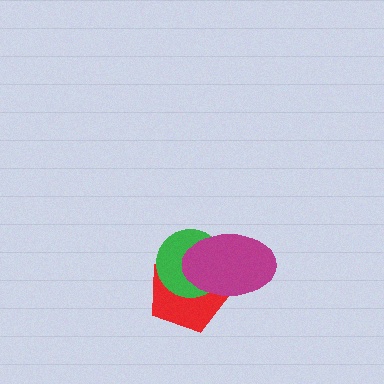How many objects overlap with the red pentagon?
2 objects overlap with the red pentagon.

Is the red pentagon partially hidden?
Yes, it is partially covered by another shape.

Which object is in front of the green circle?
The magenta ellipse is in front of the green circle.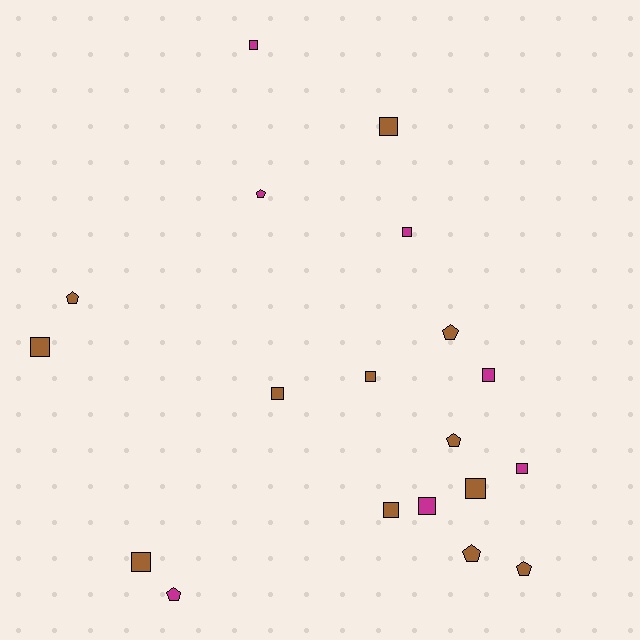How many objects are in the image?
There are 19 objects.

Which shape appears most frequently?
Square, with 12 objects.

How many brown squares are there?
There are 7 brown squares.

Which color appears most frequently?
Brown, with 12 objects.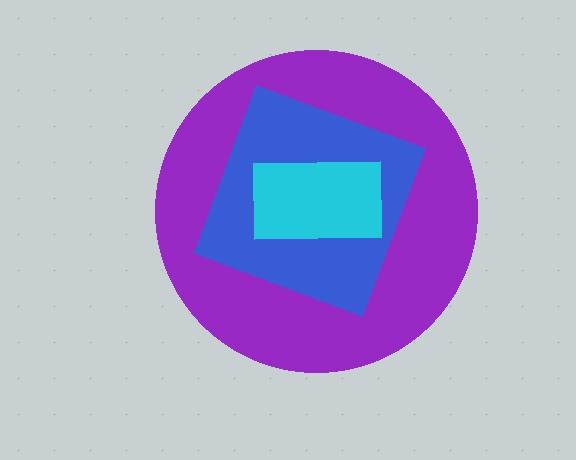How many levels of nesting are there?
3.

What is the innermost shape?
The cyan rectangle.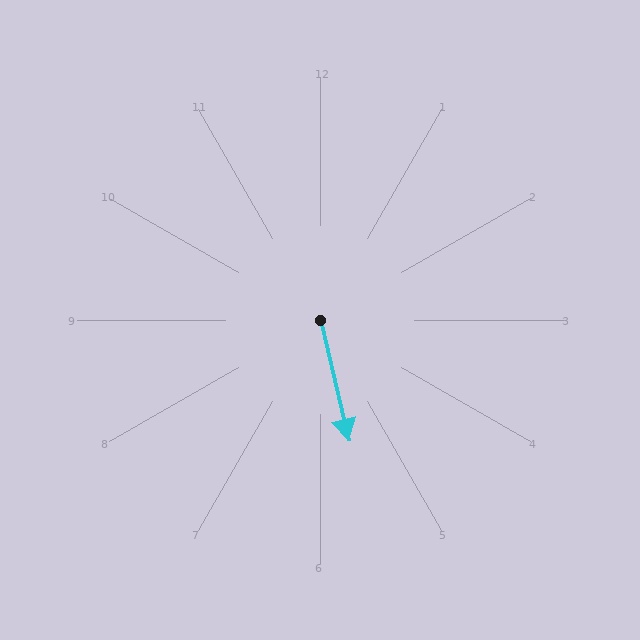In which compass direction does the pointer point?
South.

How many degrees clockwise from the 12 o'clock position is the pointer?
Approximately 167 degrees.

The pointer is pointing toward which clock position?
Roughly 6 o'clock.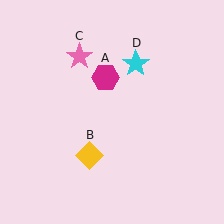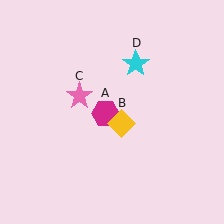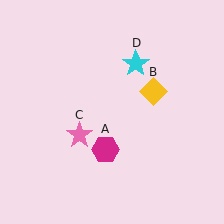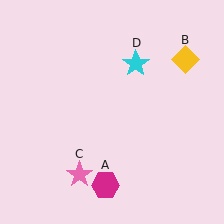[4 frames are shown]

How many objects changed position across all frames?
3 objects changed position: magenta hexagon (object A), yellow diamond (object B), pink star (object C).